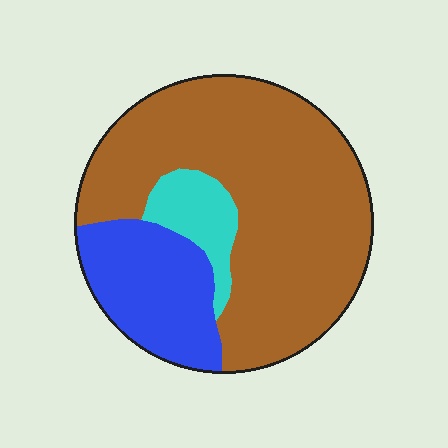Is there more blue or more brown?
Brown.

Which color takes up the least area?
Cyan, at roughly 10%.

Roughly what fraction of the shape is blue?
Blue covers around 20% of the shape.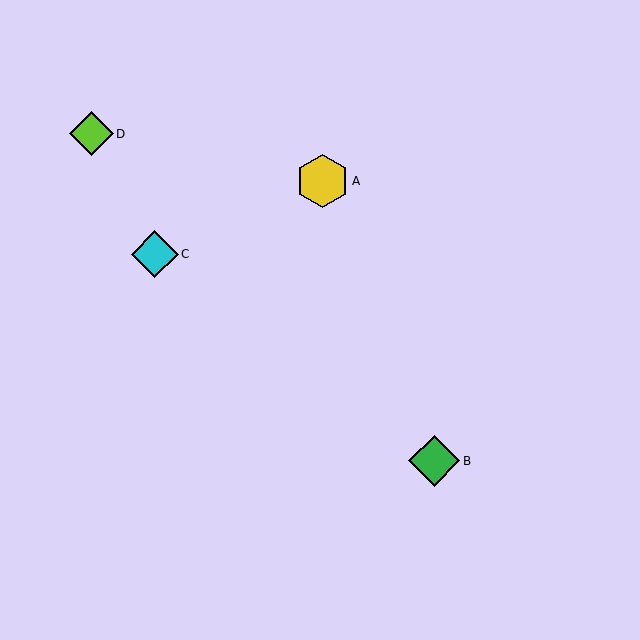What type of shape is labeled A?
Shape A is a yellow hexagon.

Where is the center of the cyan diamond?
The center of the cyan diamond is at (155, 254).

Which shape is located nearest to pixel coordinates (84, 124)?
The lime diamond (labeled D) at (91, 134) is nearest to that location.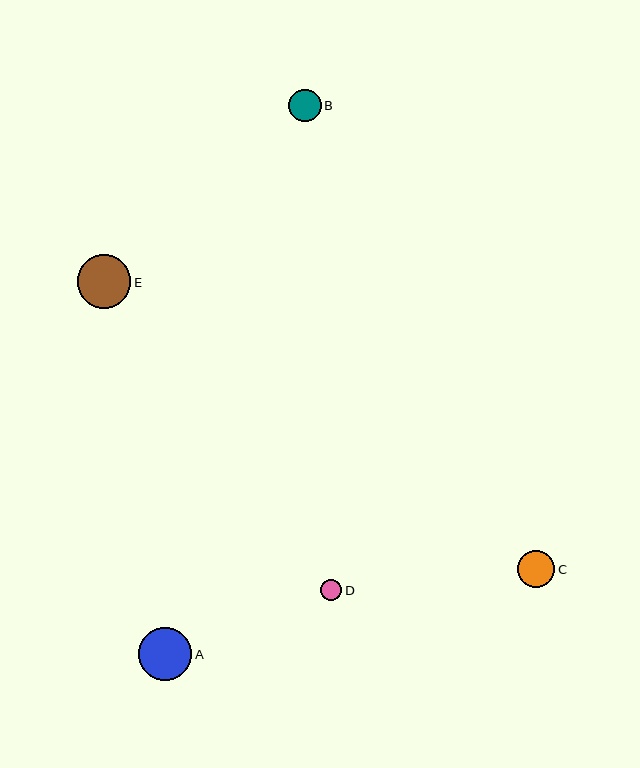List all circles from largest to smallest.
From largest to smallest: E, A, C, B, D.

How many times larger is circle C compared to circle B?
Circle C is approximately 1.1 times the size of circle B.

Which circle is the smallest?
Circle D is the smallest with a size of approximately 21 pixels.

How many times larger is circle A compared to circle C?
Circle A is approximately 1.4 times the size of circle C.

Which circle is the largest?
Circle E is the largest with a size of approximately 53 pixels.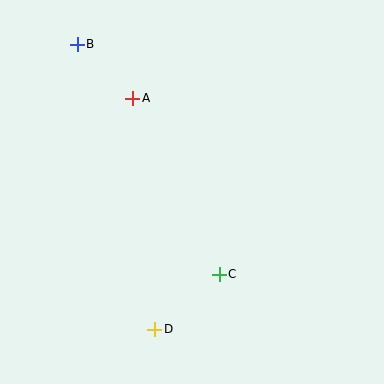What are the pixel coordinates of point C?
Point C is at (219, 274).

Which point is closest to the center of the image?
Point C at (219, 274) is closest to the center.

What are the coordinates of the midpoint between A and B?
The midpoint between A and B is at (105, 71).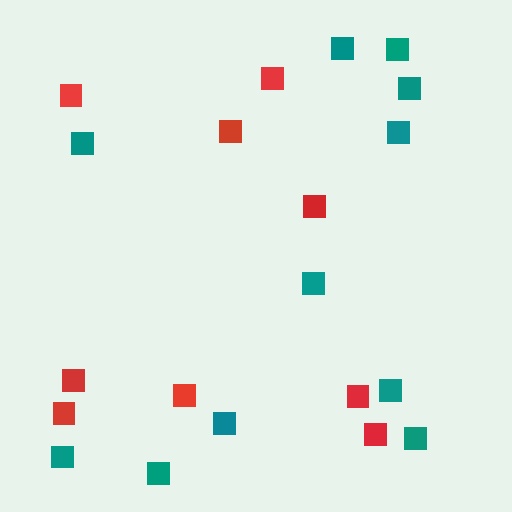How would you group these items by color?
There are 2 groups: one group of red squares (9) and one group of teal squares (11).